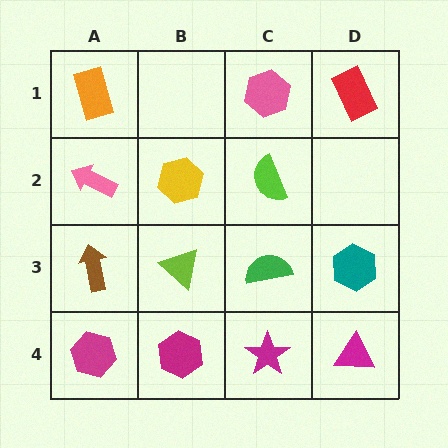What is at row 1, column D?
A red rectangle.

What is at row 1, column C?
A pink hexagon.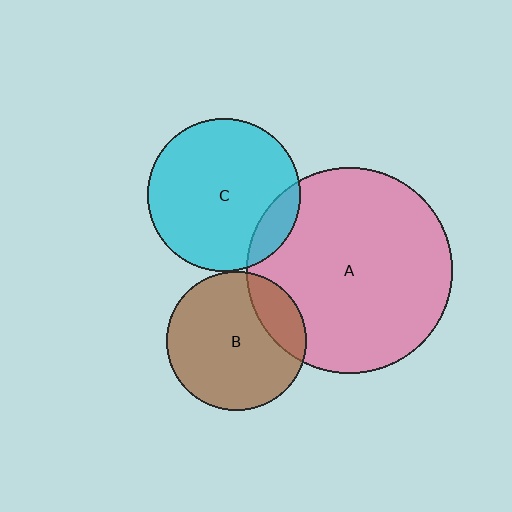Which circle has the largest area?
Circle A (pink).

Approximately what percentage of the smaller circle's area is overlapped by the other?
Approximately 10%.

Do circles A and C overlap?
Yes.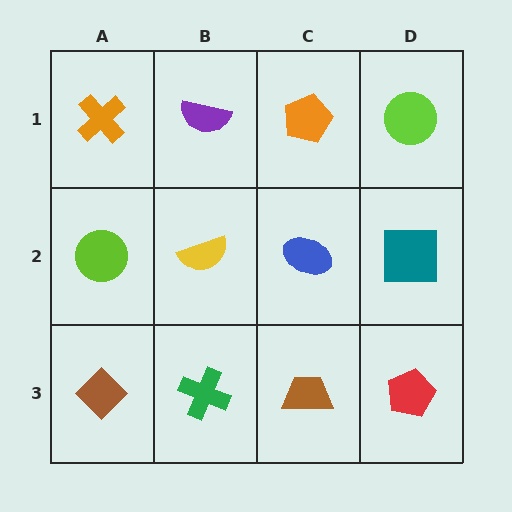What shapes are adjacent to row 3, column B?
A yellow semicircle (row 2, column B), a brown diamond (row 3, column A), a brown trapezoid (row 3, column C).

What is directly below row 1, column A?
A lime circle.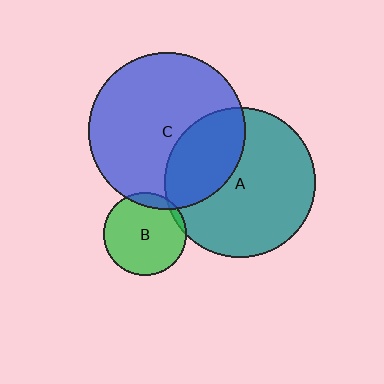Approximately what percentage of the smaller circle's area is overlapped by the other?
Approximately 10%.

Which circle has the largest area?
Circle C (blue).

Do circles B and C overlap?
Yes.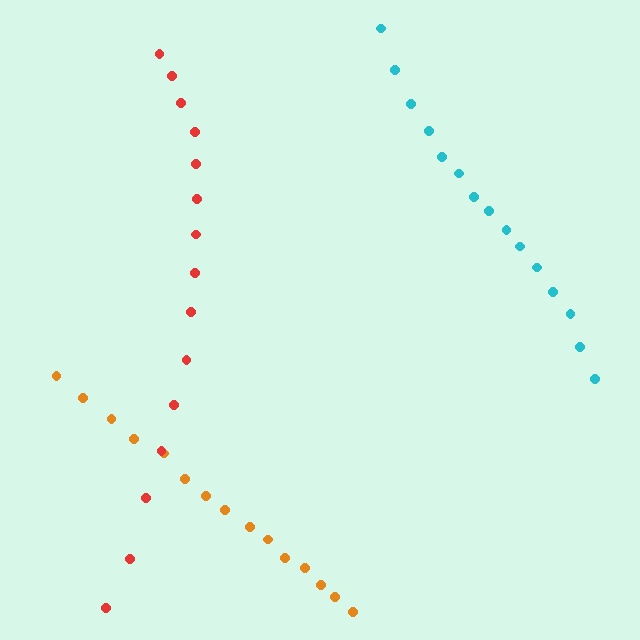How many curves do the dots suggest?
There are 3 distinct paths.